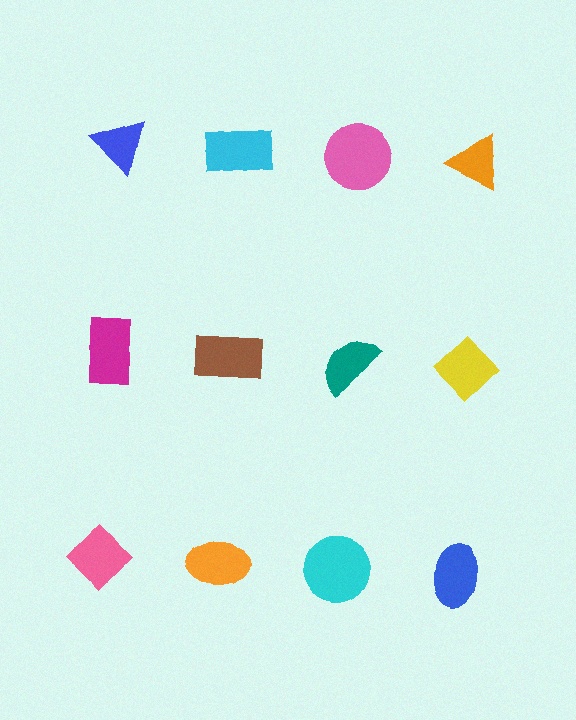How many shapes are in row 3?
4 shapes.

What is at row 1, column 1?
A blue triangle.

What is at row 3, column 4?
A blue ellipse.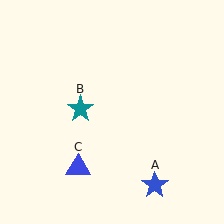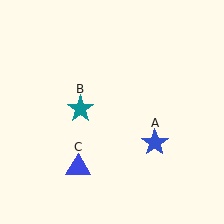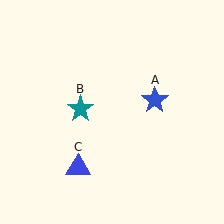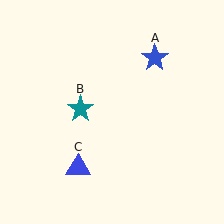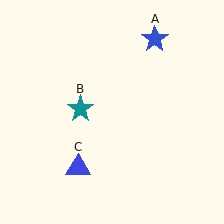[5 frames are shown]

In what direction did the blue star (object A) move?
The blue star (object A) moved up.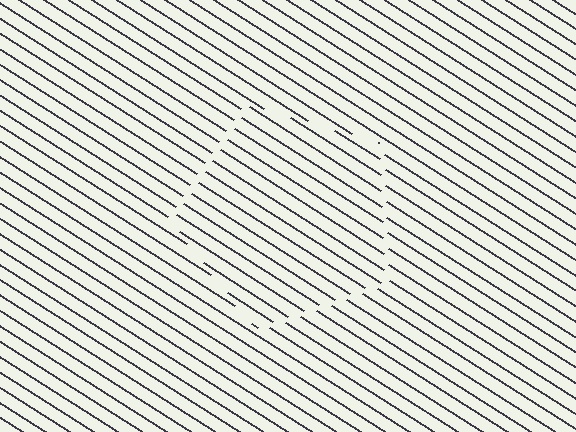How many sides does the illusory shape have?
5 sides — the line-ends trace a pentagon.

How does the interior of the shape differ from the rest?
The interior of the shape contains the same grating, shifted by half a period — the contour is defined by the phase discontinuity where line-ends from the inner and outer gratings abut.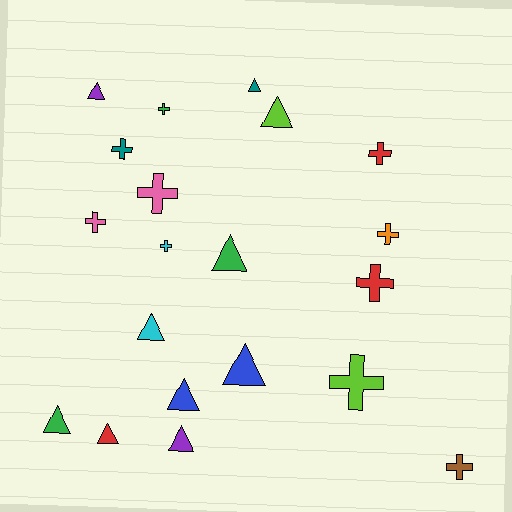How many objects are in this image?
There are 20 objects.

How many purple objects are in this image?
There are 2 purple objects.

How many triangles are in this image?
There are 10 triangles.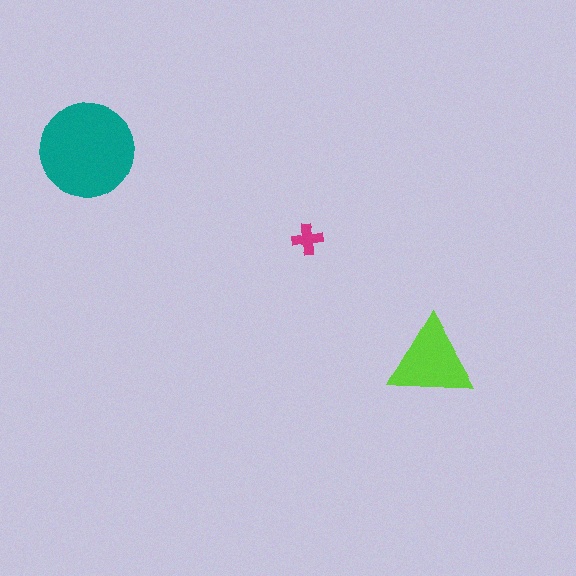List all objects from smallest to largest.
The magenta cross, the lime triangle, the teal circle.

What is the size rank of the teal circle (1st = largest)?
1st.